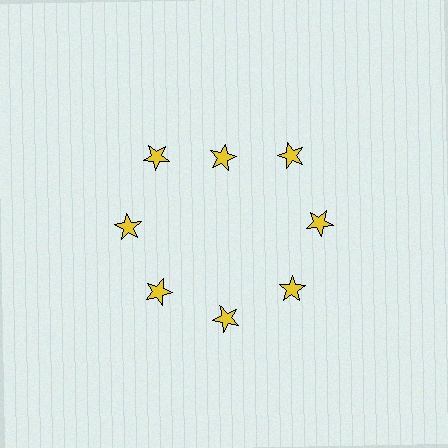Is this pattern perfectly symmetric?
No. The 8 yellow stars are arranged in a ring, but one element near the 12 o'clock position is pulled inward toward the center, breaking the 8-fold rotational symmetry.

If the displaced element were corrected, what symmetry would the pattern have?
It would have 8-fold rotational symmetry — the pattern would map onto itself every 45 degrees.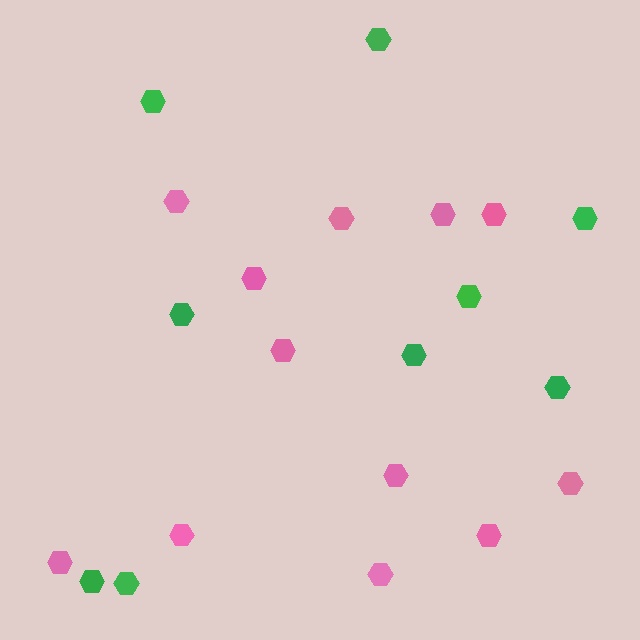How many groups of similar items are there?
There are 2 groups: one group of pink hexagons (12) and one group of green hexagons (9).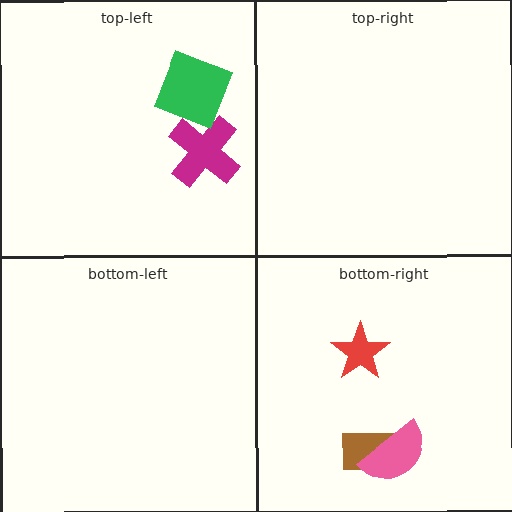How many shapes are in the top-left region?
2.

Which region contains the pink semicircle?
The bottom-right region.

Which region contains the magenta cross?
The top-left region.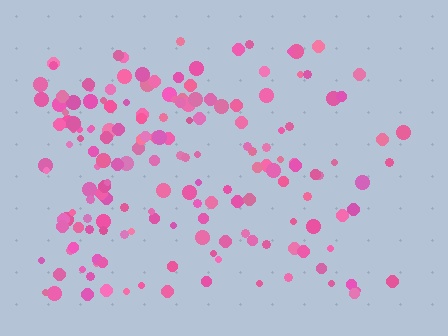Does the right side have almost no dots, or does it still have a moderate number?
Still a moderate number, just noticeably fewer than the left.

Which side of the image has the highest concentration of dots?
The left.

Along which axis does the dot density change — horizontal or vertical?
Horizontal.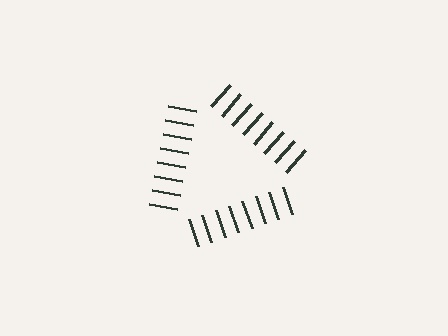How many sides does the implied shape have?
3 sides — the line-ends trace a triangle.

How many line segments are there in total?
24 — 8 along each of the 3 edges.